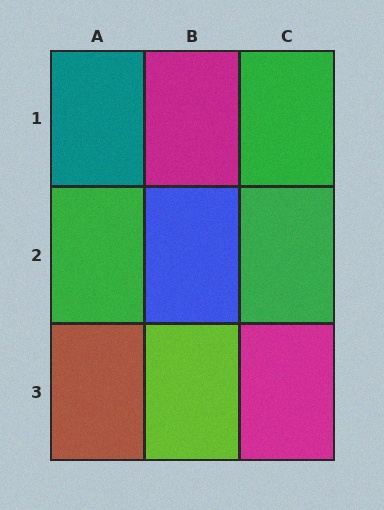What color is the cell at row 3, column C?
Magenta.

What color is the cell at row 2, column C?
Green.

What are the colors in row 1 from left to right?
Teal, magenta, green.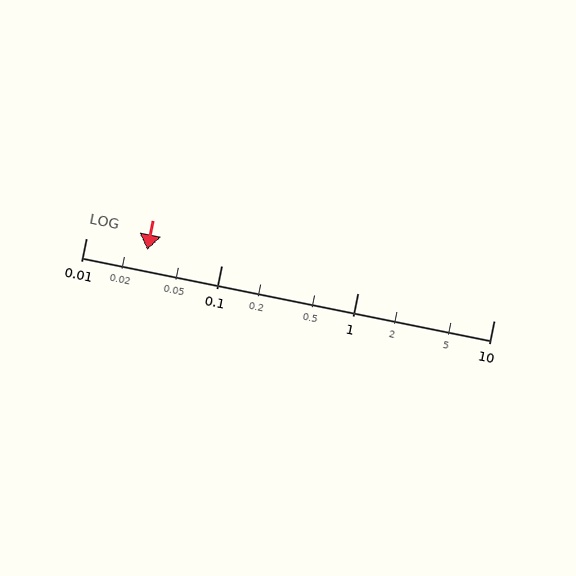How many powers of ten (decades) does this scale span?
The scale spans 3 decades, from 0.01 to 10.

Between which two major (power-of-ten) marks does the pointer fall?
The pointer is between 0.01 and 0.1.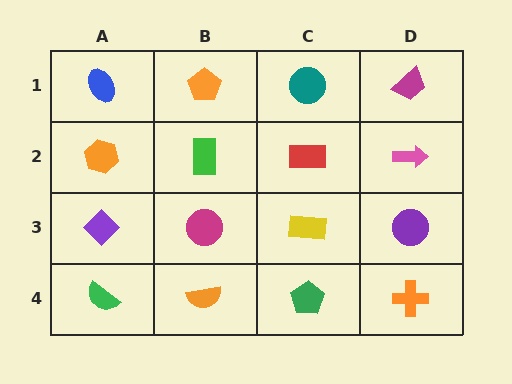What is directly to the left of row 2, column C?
A green rectangle.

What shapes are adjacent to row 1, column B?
A green rectangle (row 2, column B), a blue ellipse (row 1, column A), a teal circle (row 1, column C).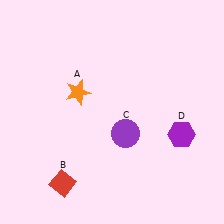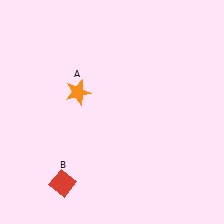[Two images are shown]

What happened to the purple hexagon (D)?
The purple hexagon (D) was removed in Image 2. It was in the bottom-right area of Image 1.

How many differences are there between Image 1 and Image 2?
There are 2 differences between the two images.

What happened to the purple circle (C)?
The purple circle (C) was removed in Image 2. It was in the bottom-right area of Image 1.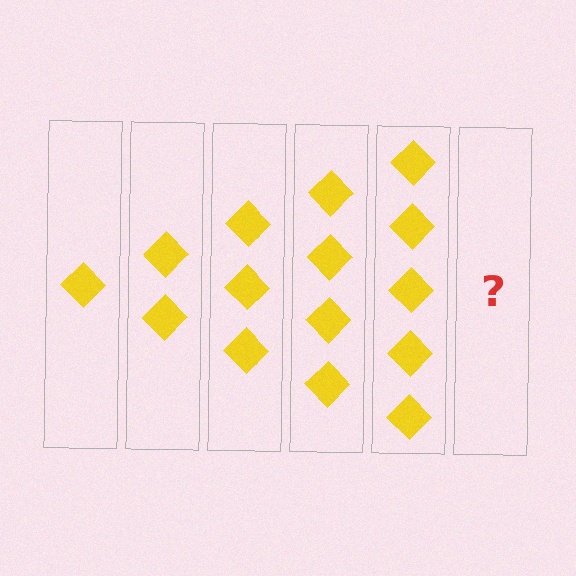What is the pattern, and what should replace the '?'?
The pattern is that each step adds one more diamond. The '?' should be 6 diamonds.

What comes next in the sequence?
The next element should be 6 diamonds.